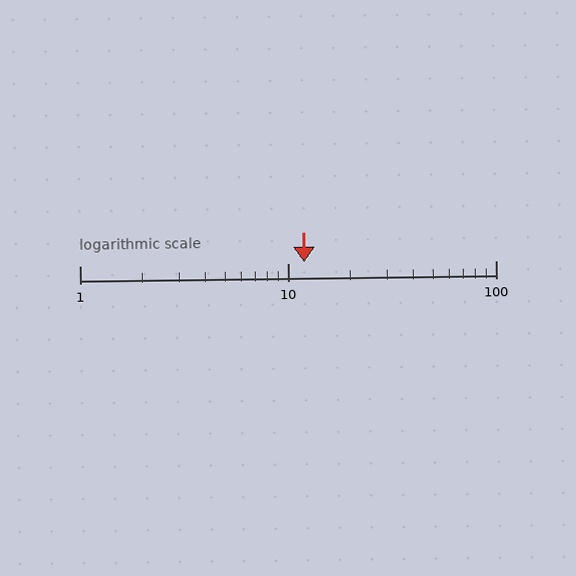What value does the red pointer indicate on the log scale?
The pointer indicates approximately 12.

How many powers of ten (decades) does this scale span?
The scale spans 2 decades, from 1 to 100.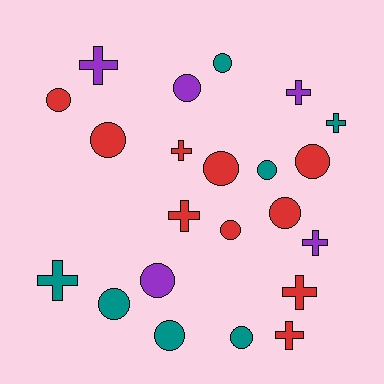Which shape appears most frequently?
Circle, with 13 objects.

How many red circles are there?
There are 6 red circles.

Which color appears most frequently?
Red, with 10 objects.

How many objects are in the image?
There are 22 objects.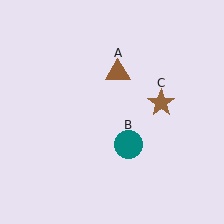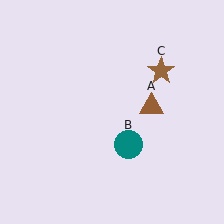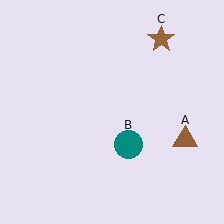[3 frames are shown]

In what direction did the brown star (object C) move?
The brown star (object C) moved up.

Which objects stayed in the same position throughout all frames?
Teal circle (object B) remained stationary.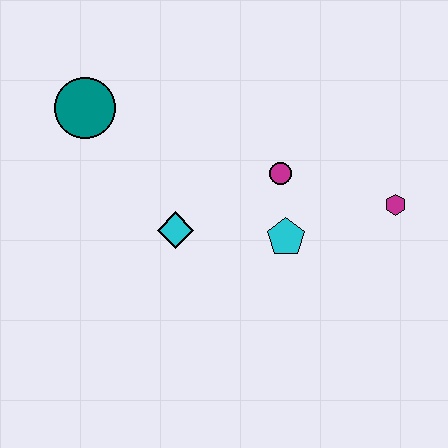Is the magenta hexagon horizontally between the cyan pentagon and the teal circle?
No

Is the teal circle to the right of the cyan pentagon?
No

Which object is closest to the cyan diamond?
The cyan pentagon is closest to the cyan diamond.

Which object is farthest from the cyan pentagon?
The teal circle is farthest from the cyan pentagon.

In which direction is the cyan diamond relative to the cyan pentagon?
The cyan diamond is to the left of the cyan pentagon.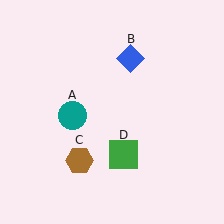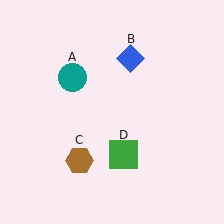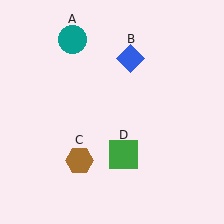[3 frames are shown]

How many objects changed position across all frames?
1 object changed position: teal circle (object A).